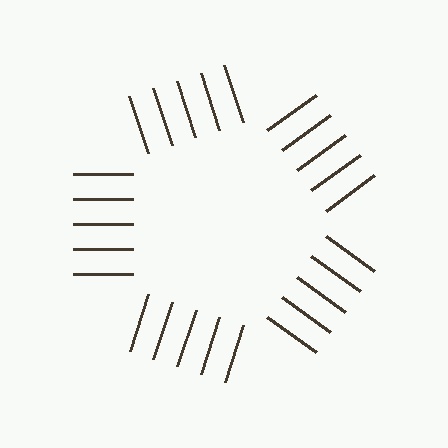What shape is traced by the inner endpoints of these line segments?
An illusory pentagon — the line segments terminate on its edges but no continuous stroke is drawn.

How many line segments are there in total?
25 — 5 along each of the 5 edges.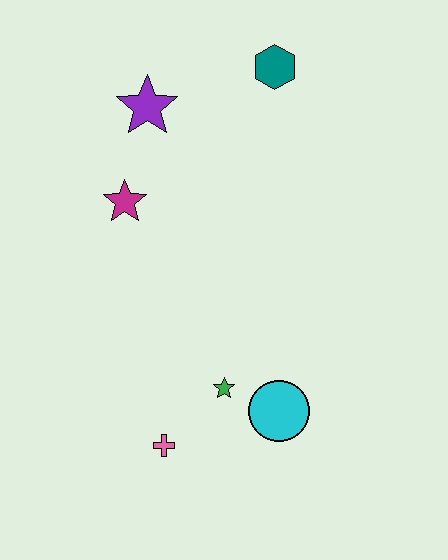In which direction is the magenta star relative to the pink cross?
The magenta star is above the pink cross.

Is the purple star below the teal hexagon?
Yes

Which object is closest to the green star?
The cyan circle is closest to the green star.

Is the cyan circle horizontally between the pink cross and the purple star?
No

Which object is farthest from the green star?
The teal hexagon is farthest from the green star.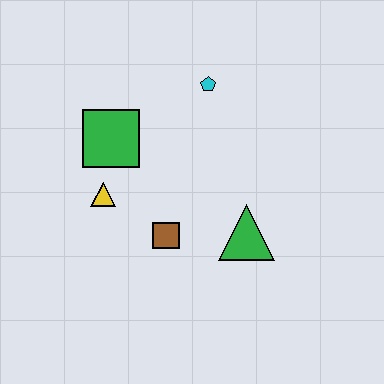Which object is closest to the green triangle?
The brown square is closest to the green triangle.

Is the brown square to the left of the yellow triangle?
No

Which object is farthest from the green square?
The green triangle is farthest from the green square.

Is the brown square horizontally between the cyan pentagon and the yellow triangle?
Yes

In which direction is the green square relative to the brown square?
The green square is above the brown square.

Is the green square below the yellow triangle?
No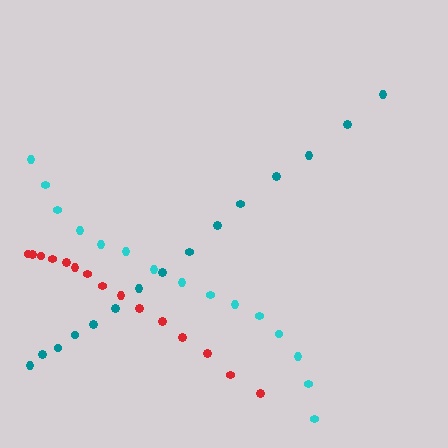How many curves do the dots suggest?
There are 3 distinct paths.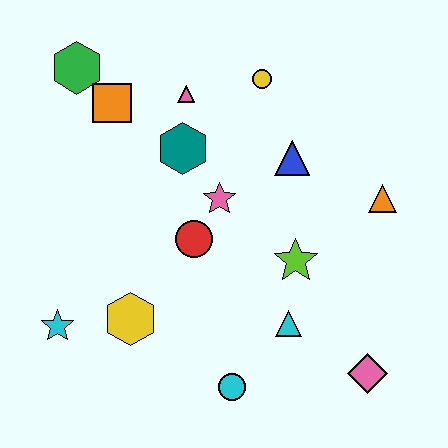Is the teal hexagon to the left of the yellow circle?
Yes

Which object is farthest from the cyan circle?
The green hexagon is farthest from the cyan circle.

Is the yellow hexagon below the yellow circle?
Yes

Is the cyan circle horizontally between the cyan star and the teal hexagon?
No